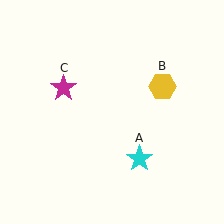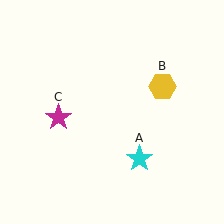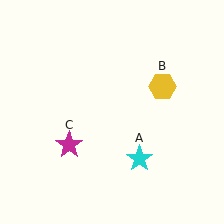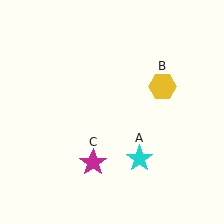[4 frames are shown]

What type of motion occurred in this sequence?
The magenta star (object C) rotated counterclockwise around the center of the scene.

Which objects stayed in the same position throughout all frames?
Cyan star (object A) and yellow hexagon (object B) remained stationary.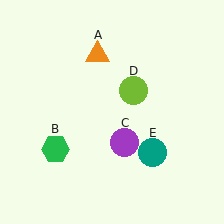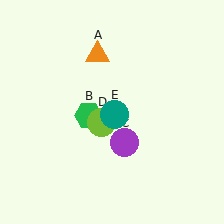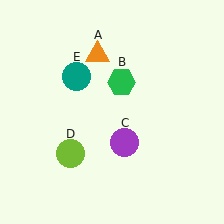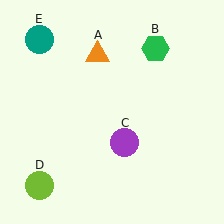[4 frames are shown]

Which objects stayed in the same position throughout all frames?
Orange triangle (object A) and purple circle (object C) remained stationary.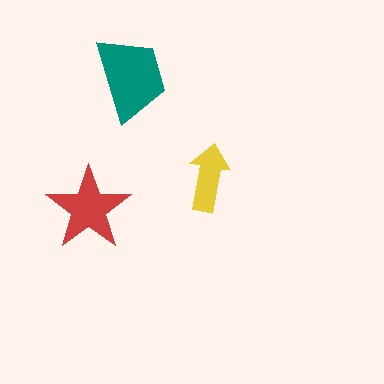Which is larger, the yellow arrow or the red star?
The red star.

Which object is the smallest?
The yellow arrow.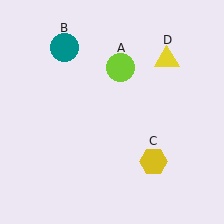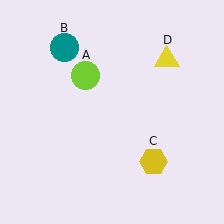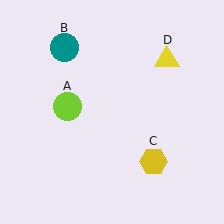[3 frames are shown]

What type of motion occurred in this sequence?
The lime circle (object A) rotated counterclockwise around the center of the scene.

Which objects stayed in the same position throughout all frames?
Teal circle (object B) and yellow hexagon (object C) and yellow triangle (object D) remained stationary.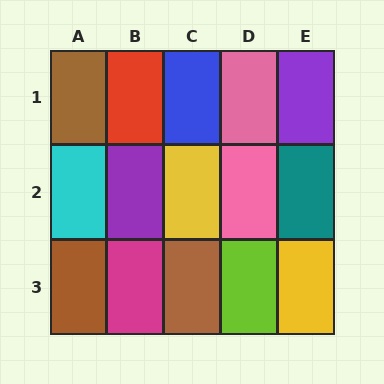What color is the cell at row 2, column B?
Purple.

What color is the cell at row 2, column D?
Pink.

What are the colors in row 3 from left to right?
Brown, magenta, brown, lime, yellow.